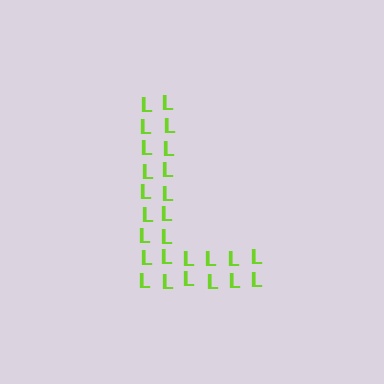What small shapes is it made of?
It is made of small letter L's.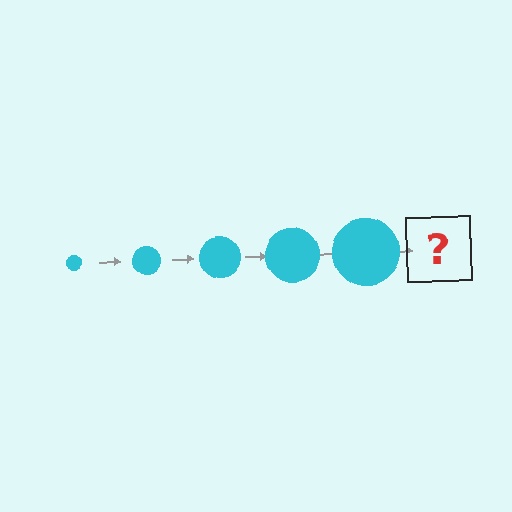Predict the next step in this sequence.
The next step is a cyan circle, larger than the previous one.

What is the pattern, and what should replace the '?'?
The pattern is that the circle gets progressively larger each step. The '?' should be a cyan circle, larger than the previous one.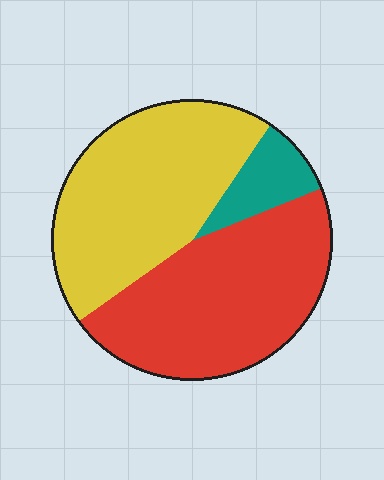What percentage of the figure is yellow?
Yellow covers roughly 45% of the figure.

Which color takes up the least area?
Teal, at roughly 10%.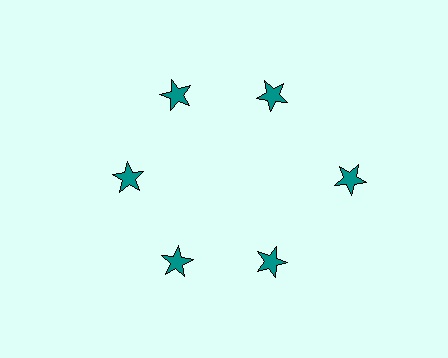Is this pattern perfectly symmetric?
No. The 6 teal stars are arranged in a ring, but one element near the 3 o'clock position is pushed outward from the center, breaking the 6-fold rotational symmetry.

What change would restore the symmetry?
The symmetry would be restored by moving it inward, back onto the ring so that all 6 stars sit at equal angles and equal distance from the center.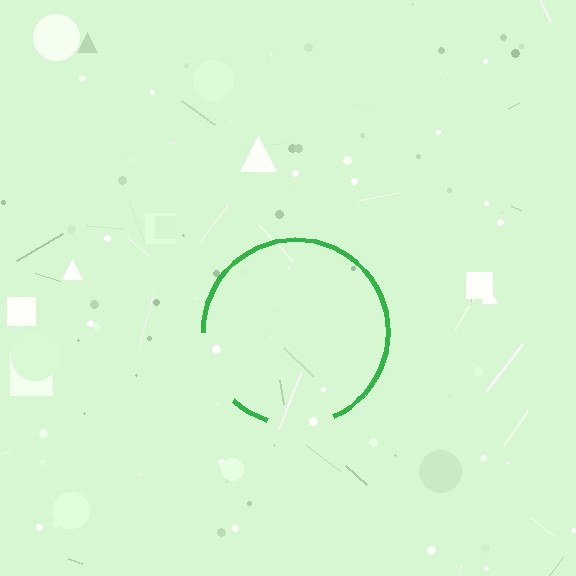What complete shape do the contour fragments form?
The contour fragments form a circle.